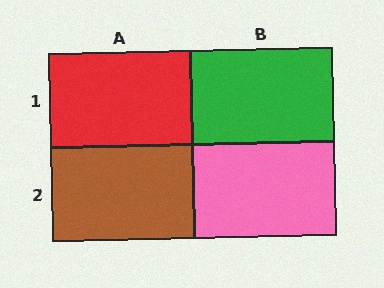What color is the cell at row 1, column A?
Red.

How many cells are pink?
1 cell is pink.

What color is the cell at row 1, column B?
Green.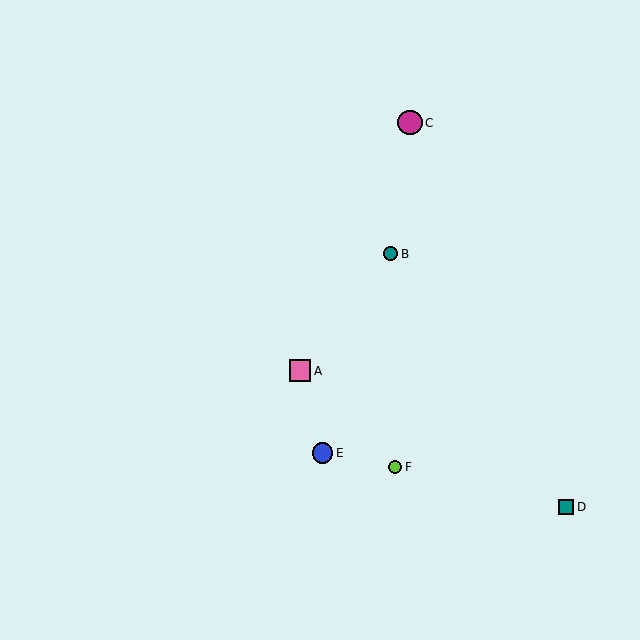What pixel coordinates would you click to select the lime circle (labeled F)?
Click at (395, 467) to select the lime circle F.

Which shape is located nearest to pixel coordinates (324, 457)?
The blue circle (labeled E) at (323, 453) is nearest to that location.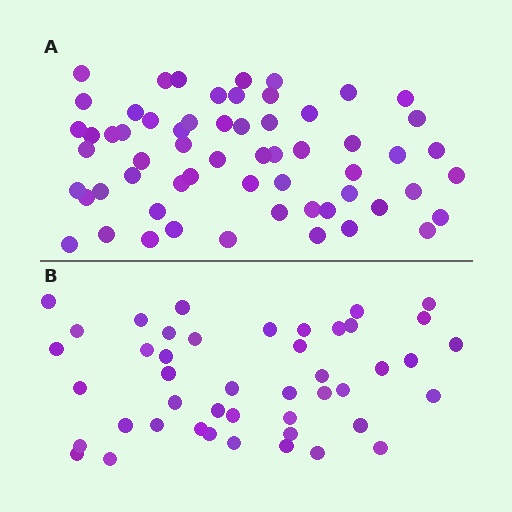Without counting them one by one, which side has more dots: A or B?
Region A (the top region) has more dots.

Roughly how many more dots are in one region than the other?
Region A has approximately 15 more dots than region B.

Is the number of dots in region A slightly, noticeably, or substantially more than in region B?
Region A has noticeably more, but not dramatically so. The ratio is roughly 1.3 to 1.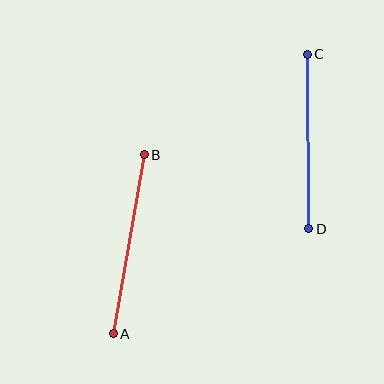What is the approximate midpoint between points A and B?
The midpoint is at approximately (129, 244) pixels.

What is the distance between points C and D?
The distance is approximately 174 pixels.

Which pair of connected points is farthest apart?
Points A and B are farthest apart.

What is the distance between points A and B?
The distance is approximately 182 pixels.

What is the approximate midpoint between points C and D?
The midpoint is at approximately (308, 142) pixels.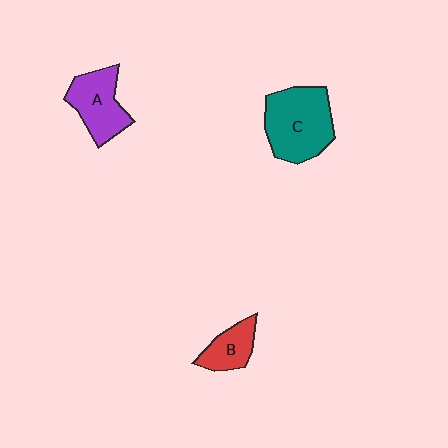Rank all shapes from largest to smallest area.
From largest to smallest: C (teal), A (purple), B (red).